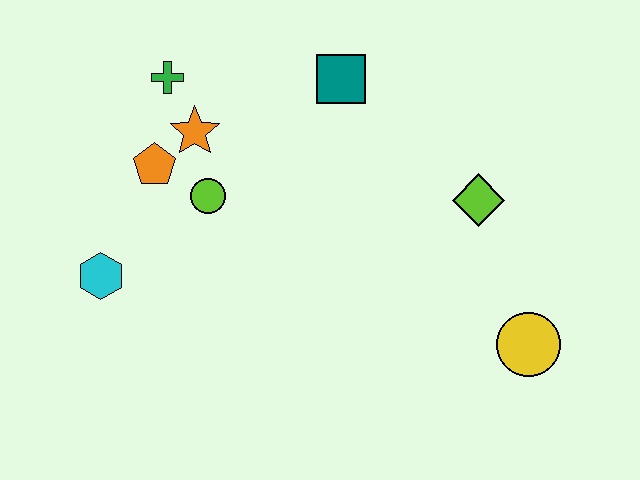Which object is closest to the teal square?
The orange star is closest to the teal square.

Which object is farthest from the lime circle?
The yellow circle is farthest from the lime circle.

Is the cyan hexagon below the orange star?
Yes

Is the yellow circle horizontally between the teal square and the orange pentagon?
No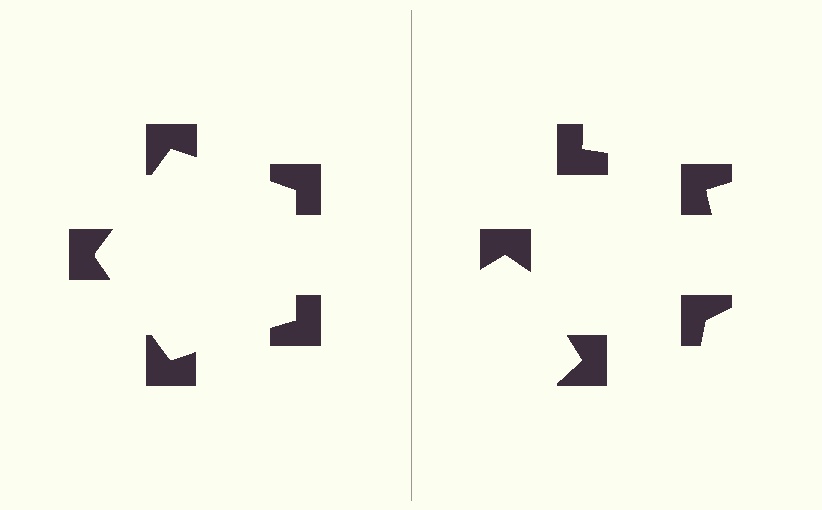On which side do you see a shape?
An illusory pentagon appears on the left side. On the right side the wedge cuts are rotated, so no coherent shape forms.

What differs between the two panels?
The notched squares are positioned identically on both sides; only the wedge orientations differ. On the left they align to a pentagon; on the right they are misaligned.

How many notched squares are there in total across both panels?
10 — 5 on each side.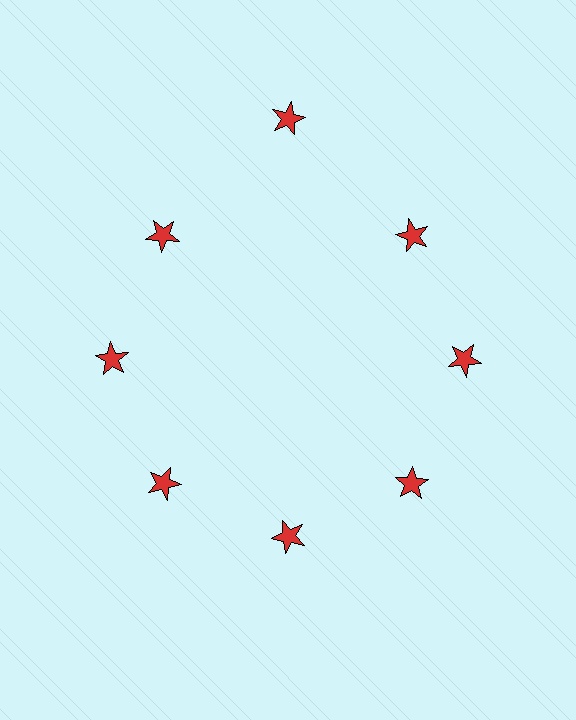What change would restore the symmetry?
The symmetry would be restored by moving it inward, back onto the ring so that all 8 stars sit at equal angles and equal distance from the center.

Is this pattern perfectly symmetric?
No. The 8 red stars are arranged in a ring, but one element near the 12 o'clock position is pushed outward from the center, breaking the 8-fold rotational symmetry.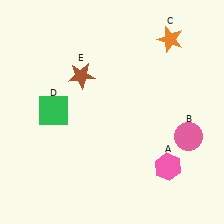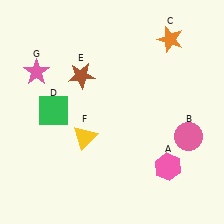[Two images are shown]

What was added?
A yellow triangle (F), a pink star (G) were added in Image 2.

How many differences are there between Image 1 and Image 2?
There are 2 differences between the two images.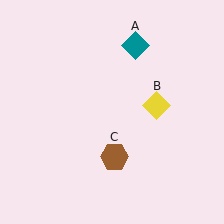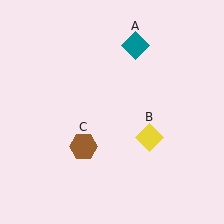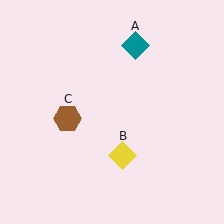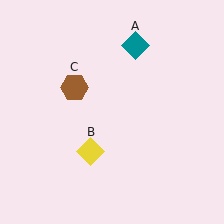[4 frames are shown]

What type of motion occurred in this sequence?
The yellow diamond (object B), brown hexagon (object C) rotated clockwise around the center of the scene.